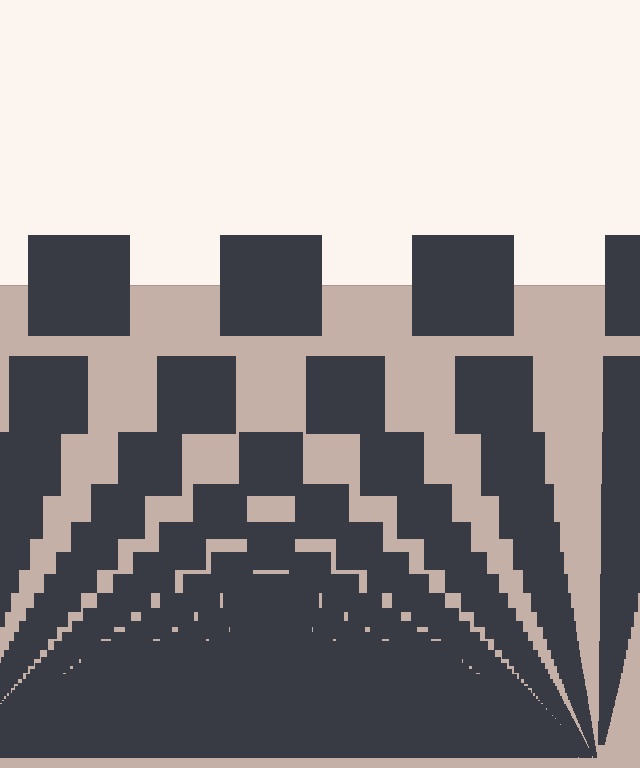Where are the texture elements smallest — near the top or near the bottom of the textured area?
Near the bottom.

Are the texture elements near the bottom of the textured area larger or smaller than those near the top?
Smaller. The gradient is inverted — elements near the bottom are smaller and denser.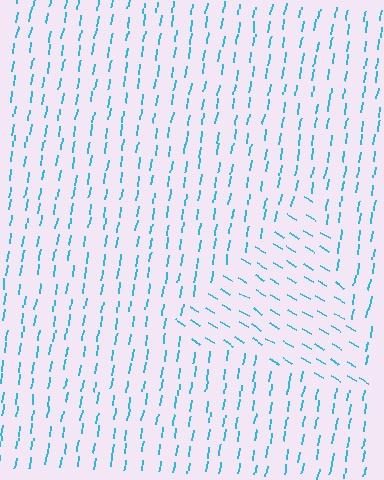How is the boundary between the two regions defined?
The boundary is defined purely by a change in line orientation (approximately 68 degrees difference). All lines are the same color and thickness.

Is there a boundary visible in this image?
Yes, there is a texture boundary formed by a change in line orientation.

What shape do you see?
I see a triangle.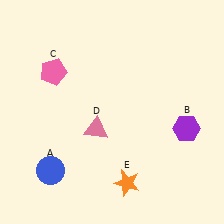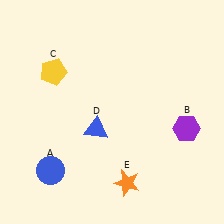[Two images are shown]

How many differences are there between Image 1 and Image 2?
There are 2 differences between the two images.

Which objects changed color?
C changed from pink to yellow. D changed from pink to blue.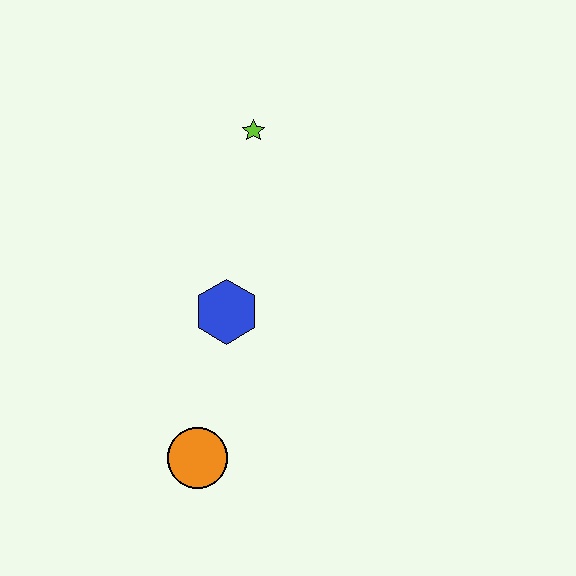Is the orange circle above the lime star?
No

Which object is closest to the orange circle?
The blue hexagon is closest to the orange circle.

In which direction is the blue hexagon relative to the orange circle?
The blue hexagon is above the orange circle.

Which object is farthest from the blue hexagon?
The lime star is farthest from the blue hexagon.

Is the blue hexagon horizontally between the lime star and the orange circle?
Yes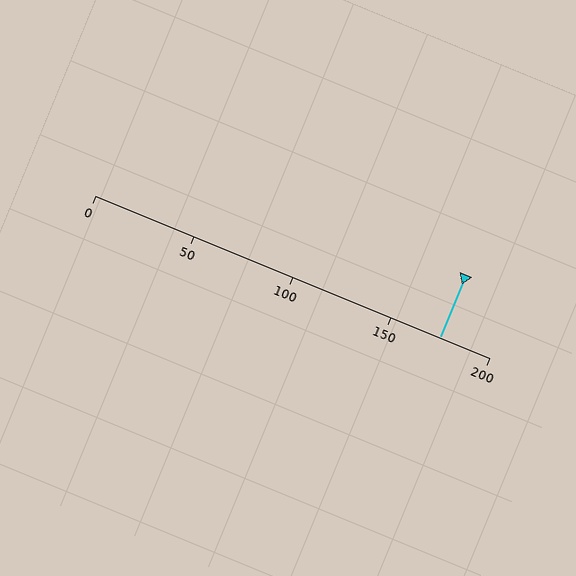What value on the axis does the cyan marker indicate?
The marker indicates approximately 175.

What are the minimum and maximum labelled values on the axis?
The axis runs from 0 to 200.